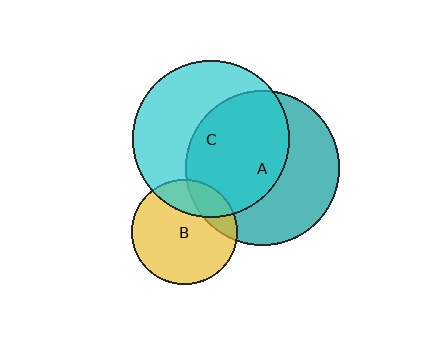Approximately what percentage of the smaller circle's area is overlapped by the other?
Approximately 55%.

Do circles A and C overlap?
Yes.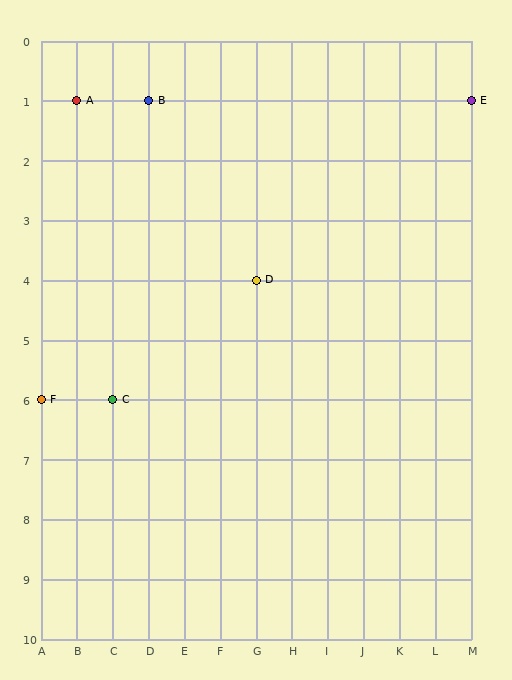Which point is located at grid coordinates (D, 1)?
Point B is at (D, 1).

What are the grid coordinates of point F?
Point F is at grid coordinates (A, 6).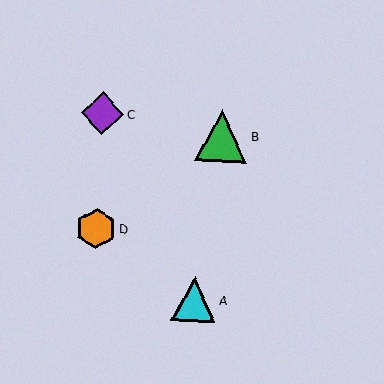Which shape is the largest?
The green triangle (labeled B) is the largest.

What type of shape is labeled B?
Shape B is a green triangle.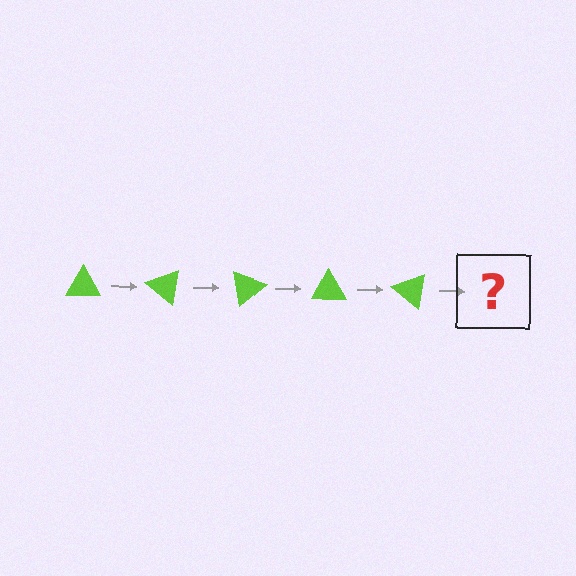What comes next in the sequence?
The next element should be a lime triangle rotated 200 degrees.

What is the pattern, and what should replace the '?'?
The pattern is that the triangle rotates 40 degrees each step. The '?' should be a lime triangle rotated 200 degrees.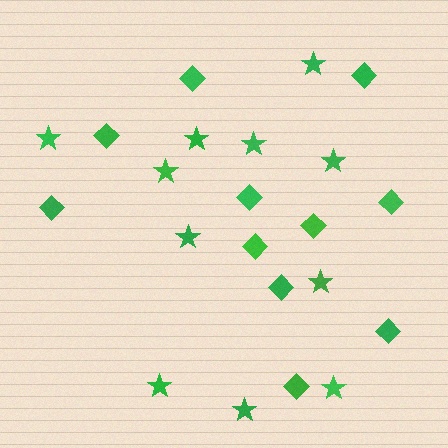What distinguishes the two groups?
There are 2 groups: one group of diamonds (11) and one group of stars (11).